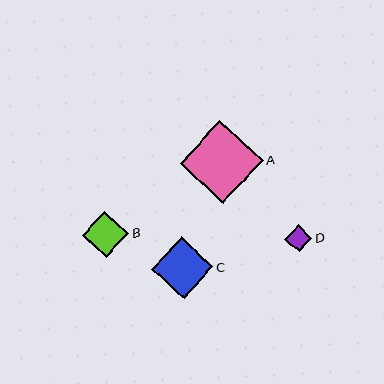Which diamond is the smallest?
Diamond D is the smallest with a size of approximately 27 pixels.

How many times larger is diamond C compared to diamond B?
Diamond C is approximately 1.3 times the size of diamond B.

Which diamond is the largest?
Diamond A is the largest with a size of approximately 83 pixels.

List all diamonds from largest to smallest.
From largest to smallest: A, C, B, D.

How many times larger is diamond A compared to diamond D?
Diamond A is approximately 3.1 times the size of diamond D.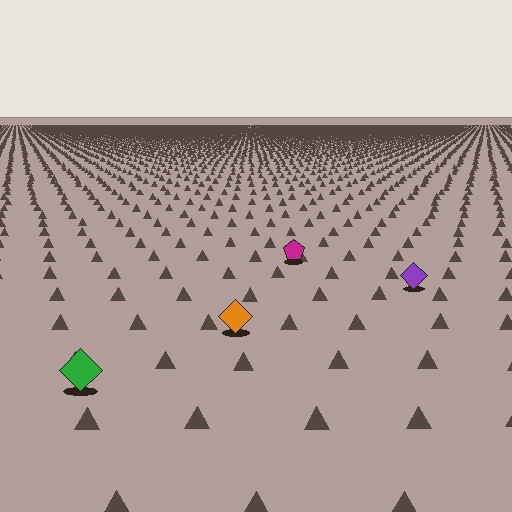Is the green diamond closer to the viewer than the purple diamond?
Yes. The green diamond is closer — you can tell from the texture gradient: the ground texture is coarser near it.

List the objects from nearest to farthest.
From nearest to farthest: the green diamond, the orange diamond, the purple diamond, the magenta pentagon.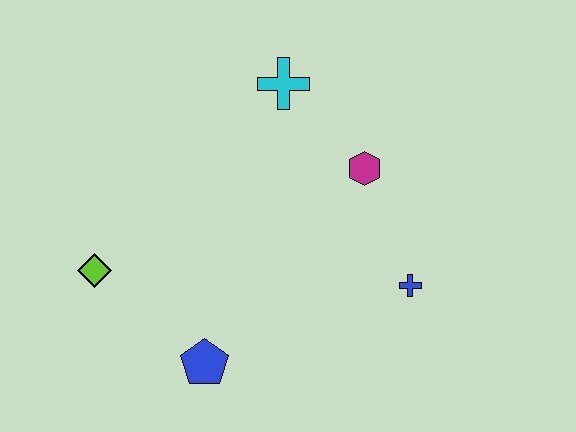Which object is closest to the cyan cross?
The magenta hexagon is closest to the cyan cross.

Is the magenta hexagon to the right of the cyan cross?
Yes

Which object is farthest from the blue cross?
The lime diamond is farthest from the blue cross.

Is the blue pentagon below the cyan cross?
Yes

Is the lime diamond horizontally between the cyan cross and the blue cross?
No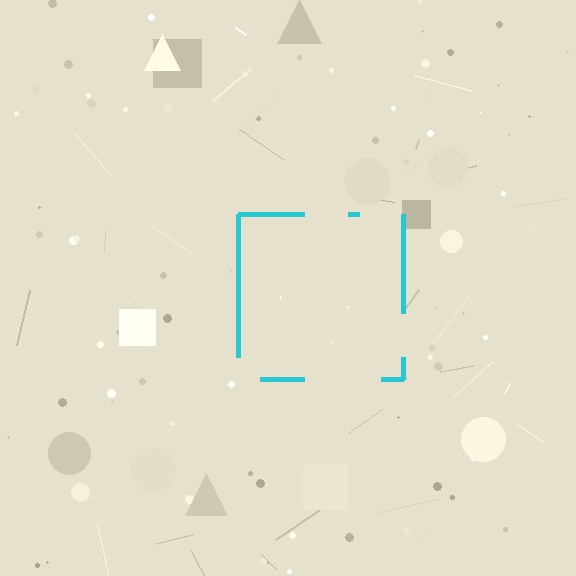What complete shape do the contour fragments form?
The contour fragments form a square.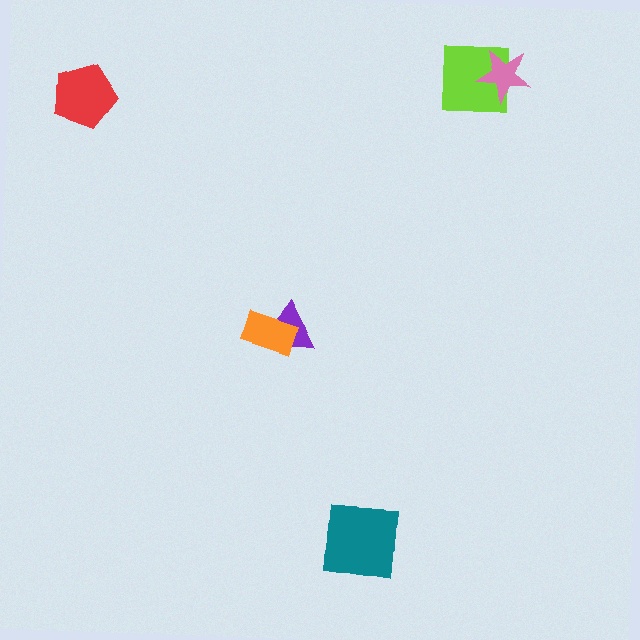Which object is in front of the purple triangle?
The orange rectangle is in front of the purple triangle.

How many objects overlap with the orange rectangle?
1 object overlaps with the orange rectangle.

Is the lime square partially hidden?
Yes, it is partially covered by another shape.